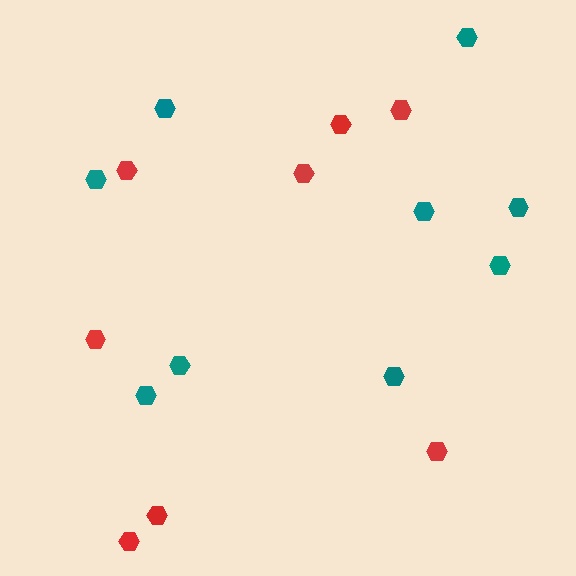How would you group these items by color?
There are 2 groups: one group of red hexagons (8) and one group of teal hexagons (9).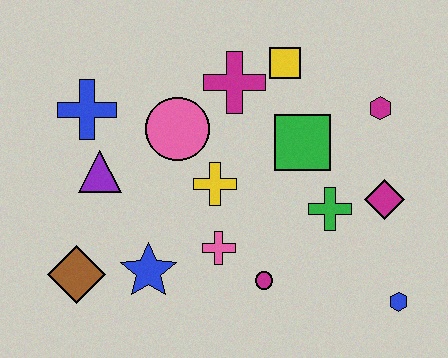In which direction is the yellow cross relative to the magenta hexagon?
The yellow cross is to the left of the magenta hexagon.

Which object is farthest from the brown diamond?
The magenta hexagon is farthest from the brown diamond.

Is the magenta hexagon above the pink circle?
Yes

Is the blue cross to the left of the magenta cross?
Yes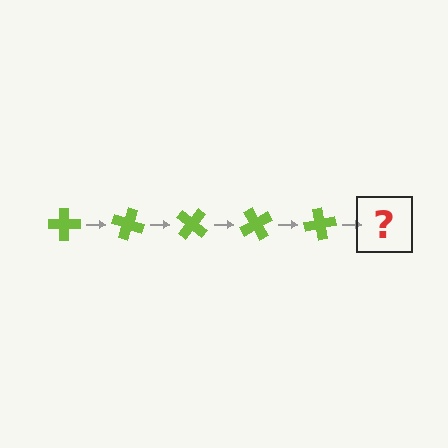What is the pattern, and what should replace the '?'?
The pattern is that the cross rotates 20 degrees each step. The '?' should be a lime cross rotated 100 degrees.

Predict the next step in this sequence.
The next step is a lime cross rotated 100 degrees.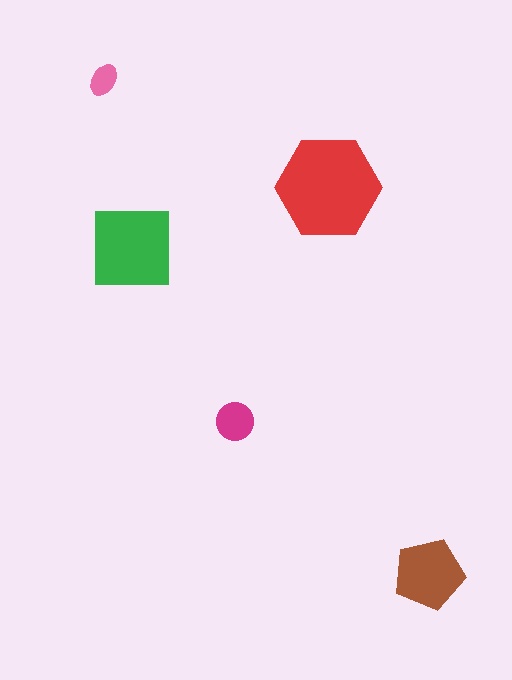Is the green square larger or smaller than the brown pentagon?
Larger.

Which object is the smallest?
The pink ellipse.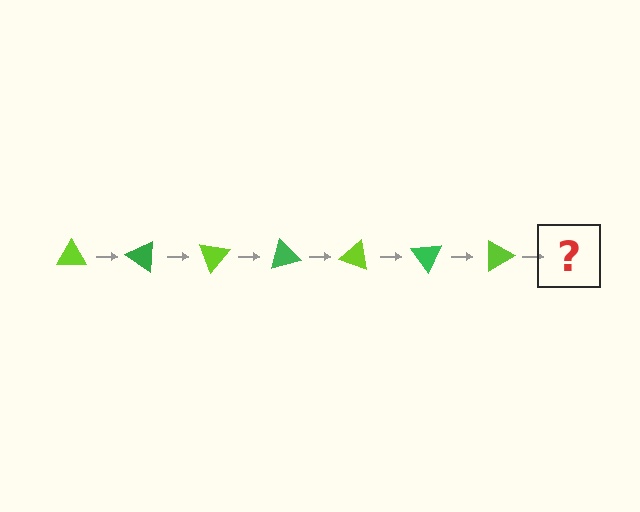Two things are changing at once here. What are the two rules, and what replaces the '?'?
The two rules are that it rotates 35 degrees each step and the color cycles through lime and green. The '?' should be a green triangle, rotated 245 degrees from the start.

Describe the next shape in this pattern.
It should be a green triangle, rotated 245 degrees from the start.